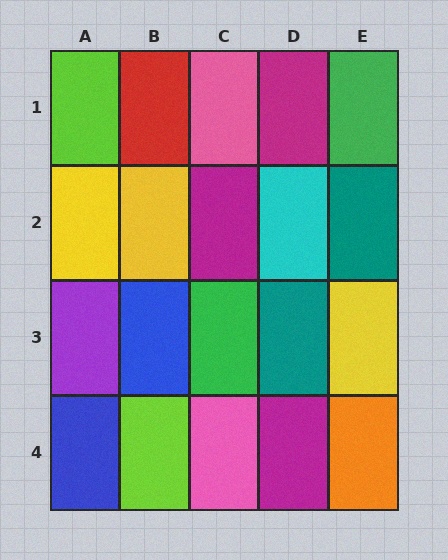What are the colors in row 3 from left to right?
Purple, blue, green, teal, yellow.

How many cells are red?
1 cell is red.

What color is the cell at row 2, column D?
Cyan.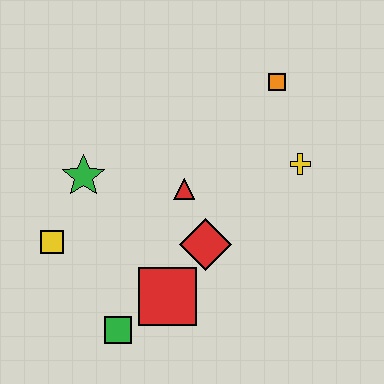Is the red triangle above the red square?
Yes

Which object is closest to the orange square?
The yellow cross is closest to the orange square.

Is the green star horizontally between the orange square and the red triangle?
No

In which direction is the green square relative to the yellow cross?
The green square is to the left of the yellow cross.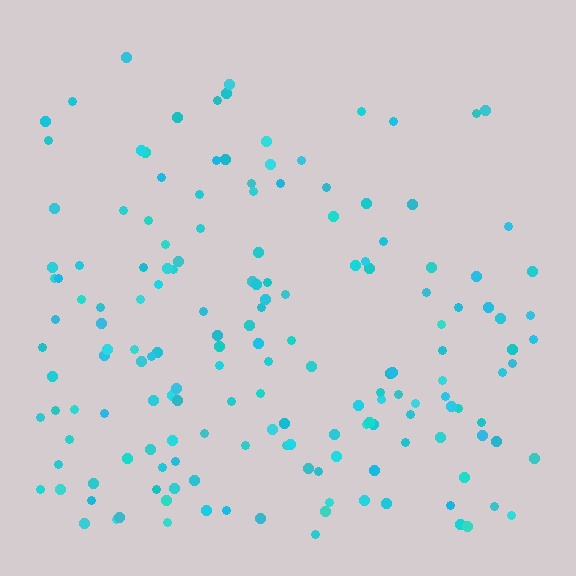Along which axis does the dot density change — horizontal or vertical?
Vertical.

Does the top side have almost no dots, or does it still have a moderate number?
Still a moderate number, just noticeably fewer than the bottom.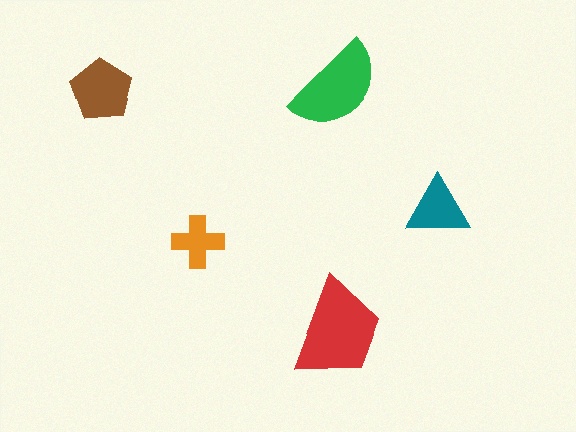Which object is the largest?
The red trapezoid.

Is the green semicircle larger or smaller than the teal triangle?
Larger.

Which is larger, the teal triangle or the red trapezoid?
The red trapezoid.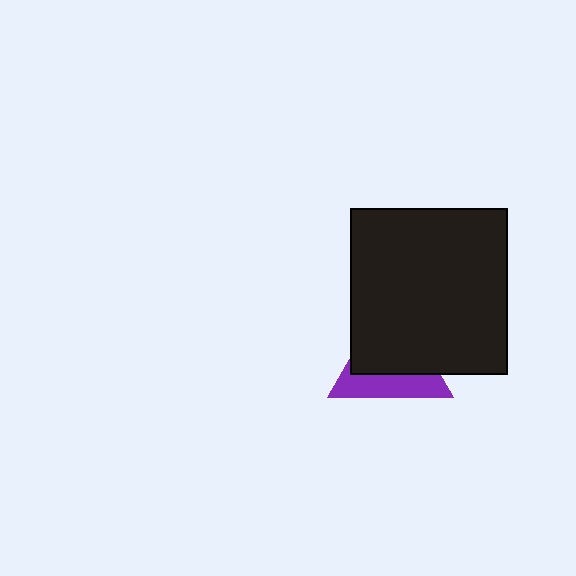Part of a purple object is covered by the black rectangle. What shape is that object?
It is a triangle.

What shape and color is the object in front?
The object in front is a black rectangle.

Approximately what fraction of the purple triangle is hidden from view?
Roughly 63% of the purple triangle is hidden behind the black rectangle.